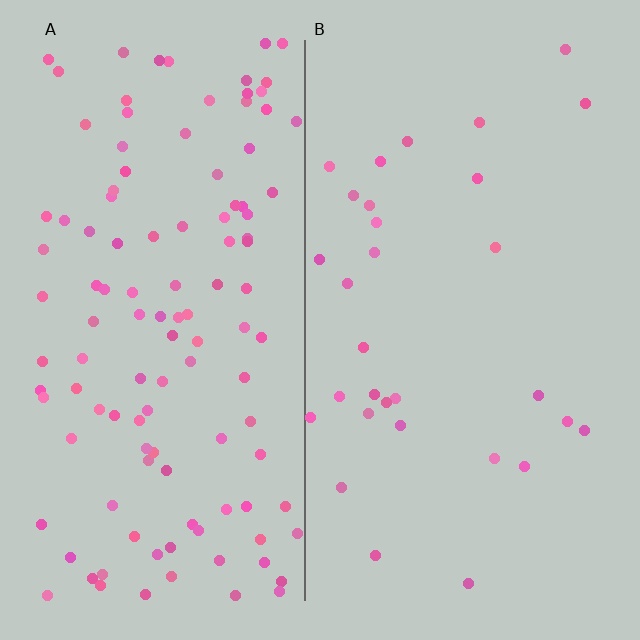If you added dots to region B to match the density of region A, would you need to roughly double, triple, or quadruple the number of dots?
Approximately quadruple.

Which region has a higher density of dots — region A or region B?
A (the left).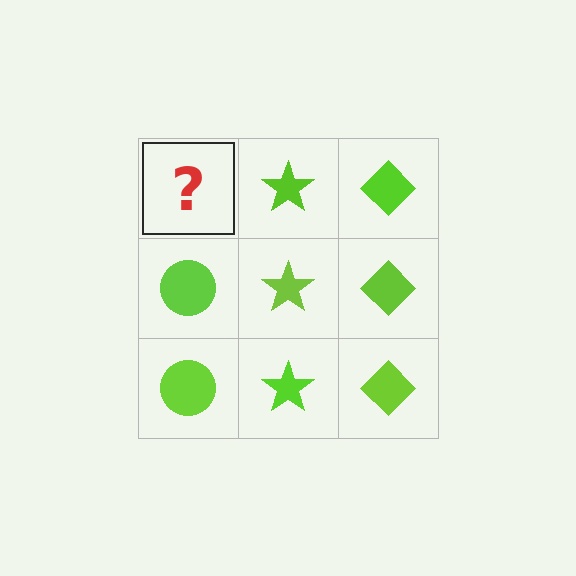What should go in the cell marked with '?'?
The missing cell should contain a lime circle.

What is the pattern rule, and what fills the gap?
The rule is that each column has a consistent shape. The gap should be filled with a lime circle.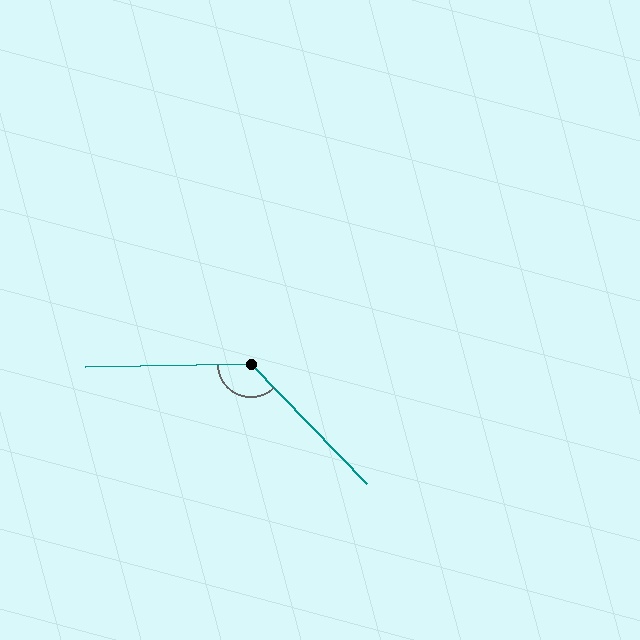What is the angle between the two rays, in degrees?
Approximately 133 degrees.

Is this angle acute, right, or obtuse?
It is obtuse.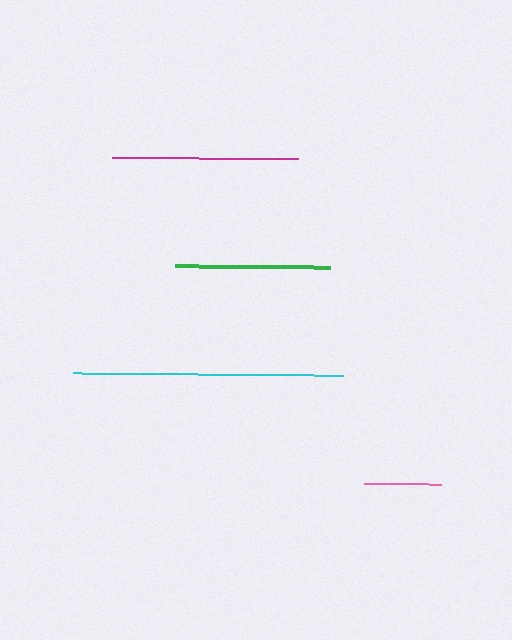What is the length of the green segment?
The green segment is approximately 154 pixels long.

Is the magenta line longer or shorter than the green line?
The magenta line is longer than the green line.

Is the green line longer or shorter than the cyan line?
The cyan line is longer than the green line.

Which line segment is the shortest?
The pink line is the shortest at approximately 76 pixels.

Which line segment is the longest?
The cyan line is the longest at approximately 269 pixels.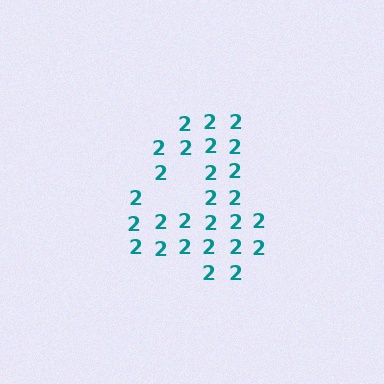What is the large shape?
The large shape is the digit 4.